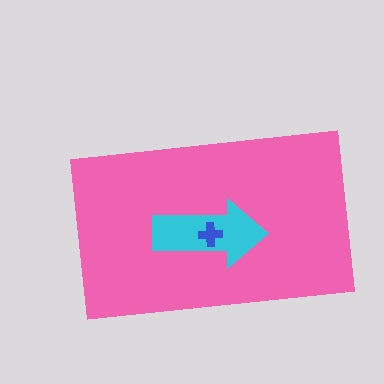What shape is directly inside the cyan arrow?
The blue cross.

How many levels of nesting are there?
3.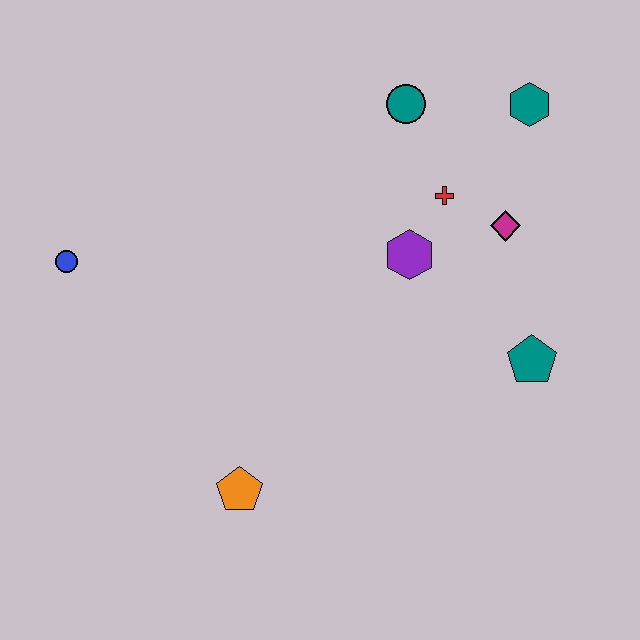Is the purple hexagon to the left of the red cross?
Yes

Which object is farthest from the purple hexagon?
The blue circle is farthest from the purple hexagon.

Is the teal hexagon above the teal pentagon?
Yes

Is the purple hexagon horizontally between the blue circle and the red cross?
Yes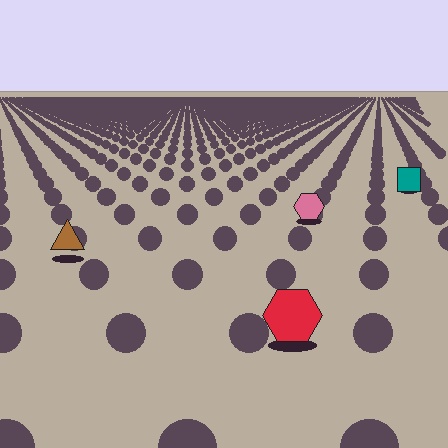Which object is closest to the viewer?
The red hexagon is closest. The texture marks near it are larger and more spread out.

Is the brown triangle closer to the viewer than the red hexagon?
No. The red hexagon is closer — you can tell from the texture gradient: the ground texture is coarser near it.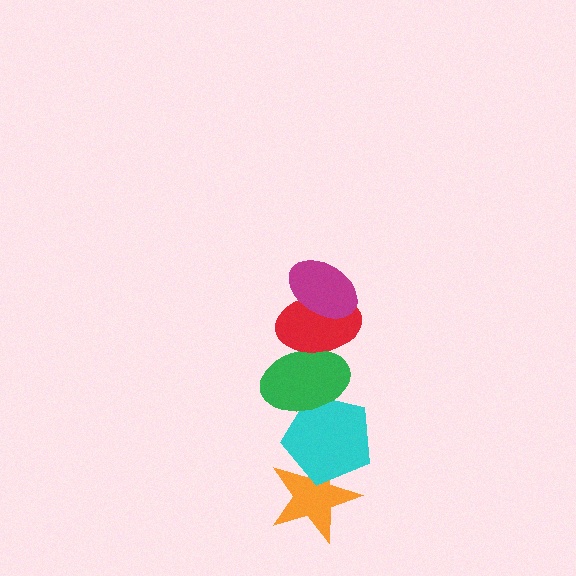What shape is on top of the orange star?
The cyan pentagon is on top of the orange star.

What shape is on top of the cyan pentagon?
The green ellipse is on top of the cyan pentagon.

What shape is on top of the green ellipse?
The red ellipse is on top of the green ellipse.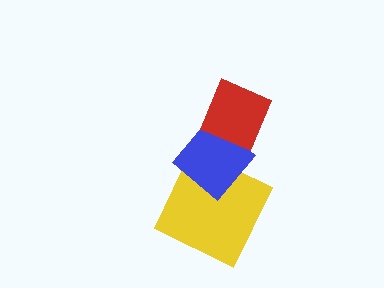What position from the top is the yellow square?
The yellow square is 3rd from the top.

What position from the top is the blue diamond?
The blue diamond is 2nd from the top.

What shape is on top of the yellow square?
The blue diamond is on top of the yellow square.